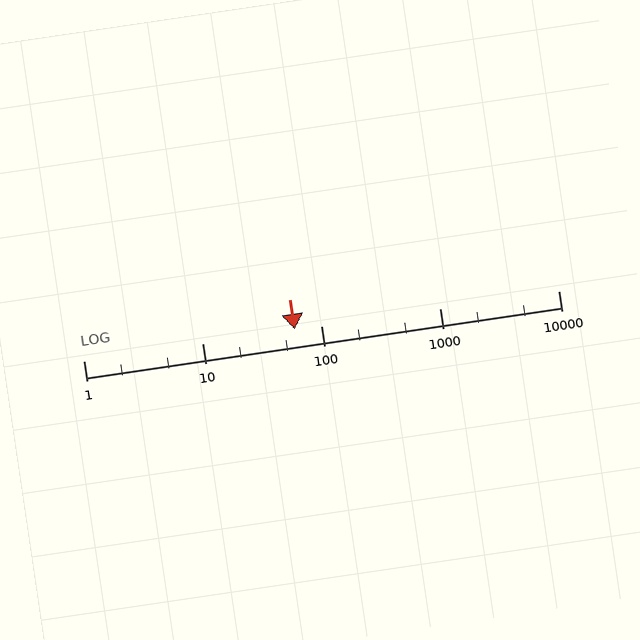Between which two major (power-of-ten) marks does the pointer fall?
The pointer is between 10 and 100.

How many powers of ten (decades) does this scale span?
The scale spans 4 decades, from 1 to 10000.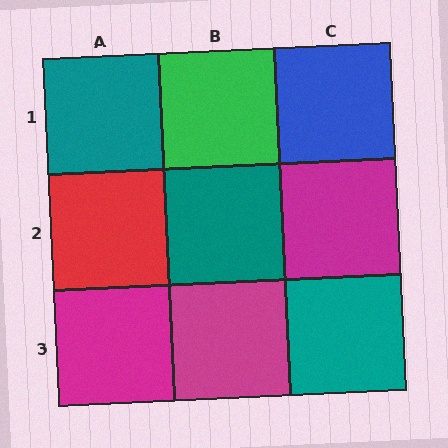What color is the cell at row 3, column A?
Magenta.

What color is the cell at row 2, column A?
Red.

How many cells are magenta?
3 cells are magenta.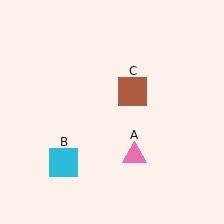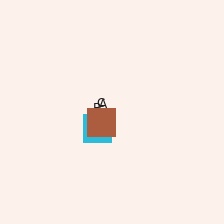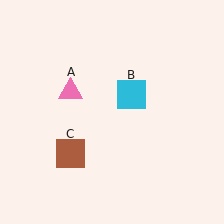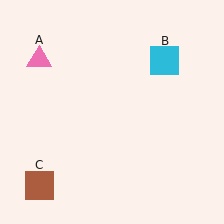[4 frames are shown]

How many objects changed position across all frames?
3 objects changed position: pink triangle (object A), cyan square (object B), brown square (object C).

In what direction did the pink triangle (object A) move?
The pink triangle (object A) moved up and to the left.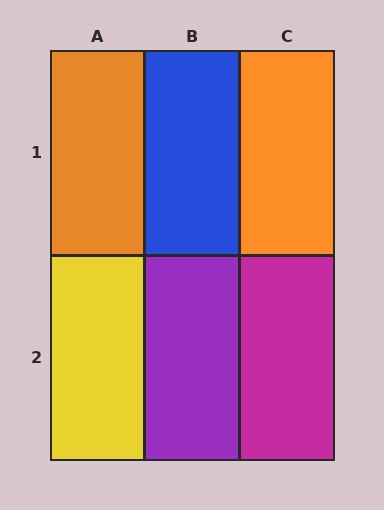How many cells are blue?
1 cell is blue.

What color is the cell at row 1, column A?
Orange.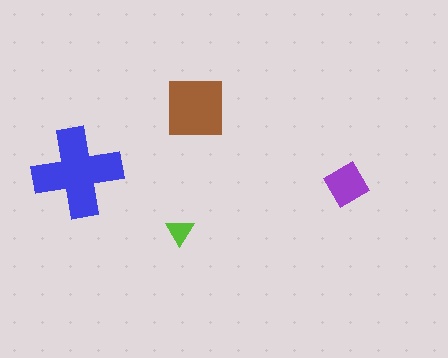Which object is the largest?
The blue cross.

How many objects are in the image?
There are 4 objects in the image.